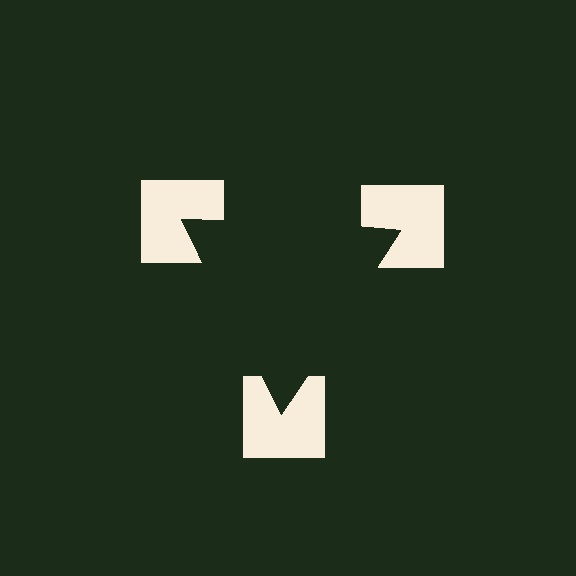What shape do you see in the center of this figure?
An illusory triangle — its edges are inferred from the aligned wedge cuts in the notched squares, not physically drawn.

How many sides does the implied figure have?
3 sides.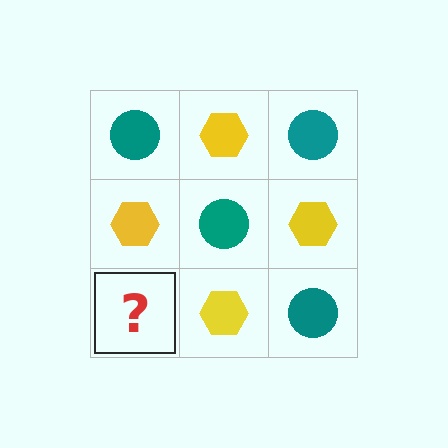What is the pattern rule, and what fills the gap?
The rule is that it alternates teal circle and yellow hexagon in a checkerboard pattern. The gap should be filled with a teal circle.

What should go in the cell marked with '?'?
The missing cell should contain a teal circle.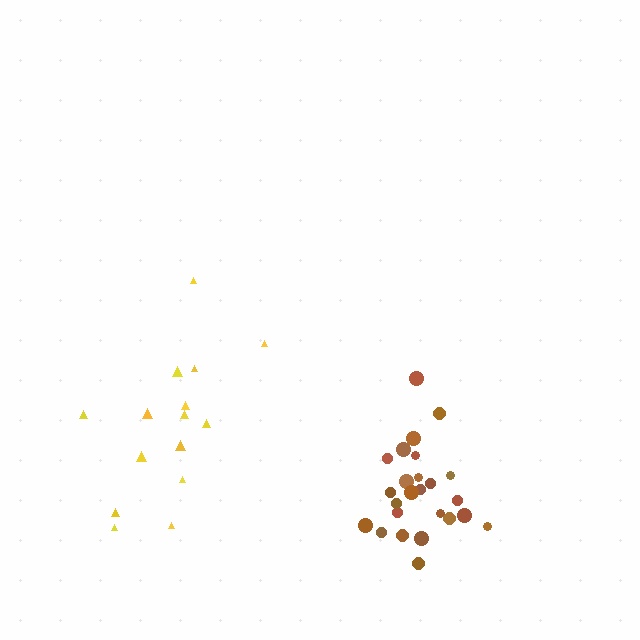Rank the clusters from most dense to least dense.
brown, yellow.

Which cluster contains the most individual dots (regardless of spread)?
Brown (26).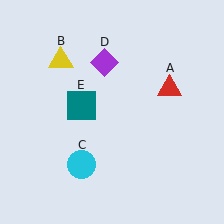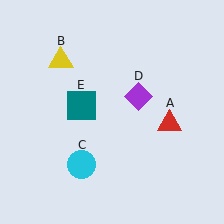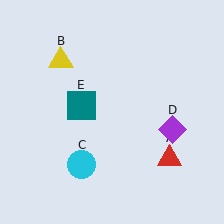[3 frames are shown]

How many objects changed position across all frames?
2 objects changed position: red triangle (object A), purple diamond (object D).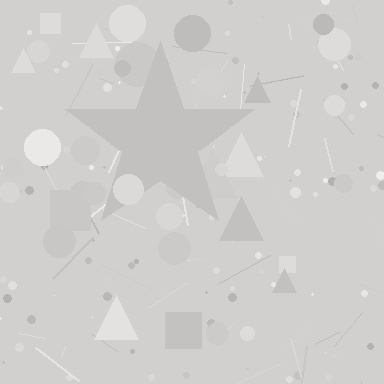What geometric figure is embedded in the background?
A star is embedded in the background.